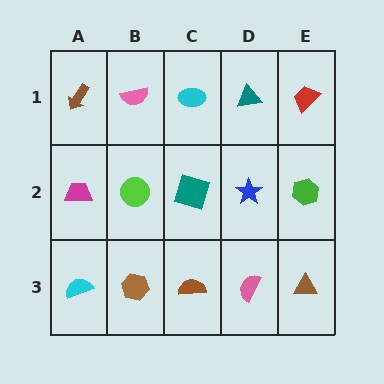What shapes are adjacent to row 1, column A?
A magenta trapezoid (row 2, column A), a pink semicircle (row 1, column B).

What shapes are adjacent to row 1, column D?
A blue star (row 2, column D), a cyan ellipse (row 1, column C), a red trapezoid (row 1, column E).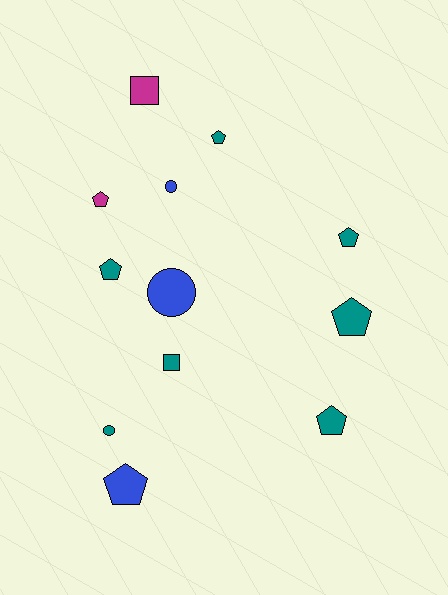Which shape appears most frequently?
Pentagon, with 7 objects.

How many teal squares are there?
There is 1 teal square.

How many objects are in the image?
There are 12 objects.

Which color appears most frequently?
Teal, with 7 objects.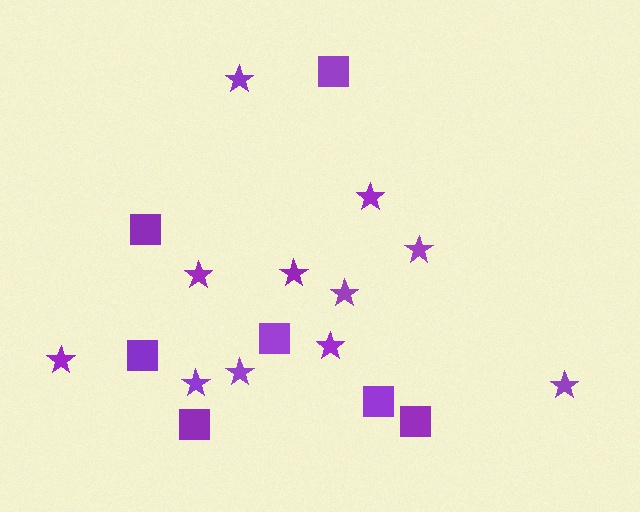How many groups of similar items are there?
There are 2 groups: one group of stars (11) and one group of squares (7).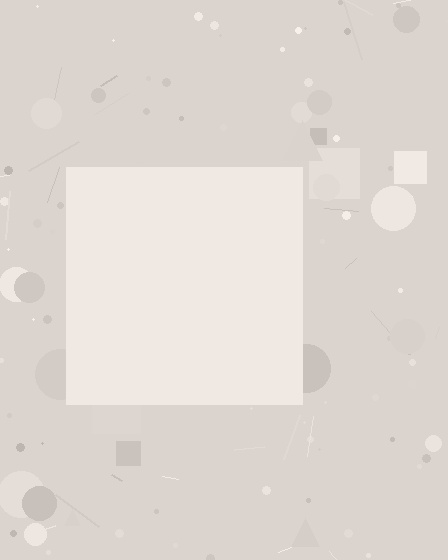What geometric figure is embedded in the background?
A square is embedded in the background.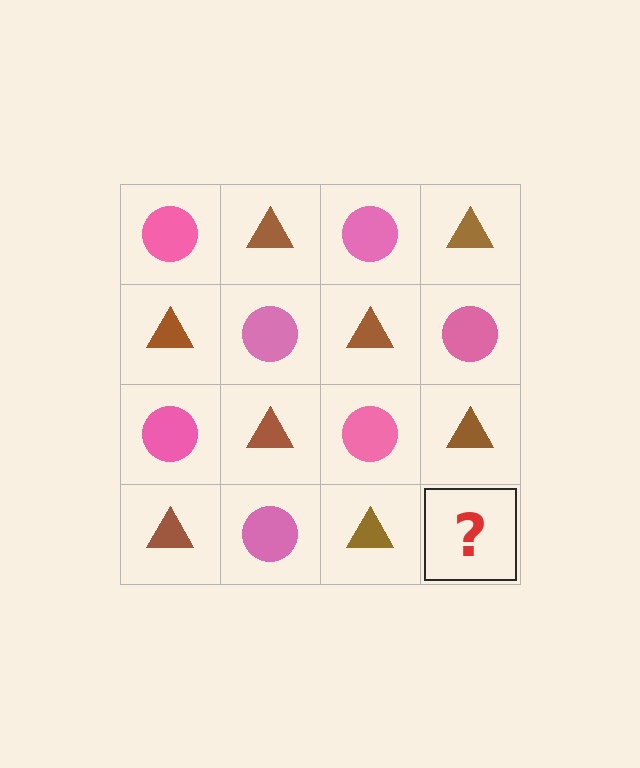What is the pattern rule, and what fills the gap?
The rule is that it alternates pink circle and brown triangle in a checkerboard pattern. The gap should be filled with a pink circle.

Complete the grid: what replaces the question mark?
The question mark should be replaced with a pink circle.